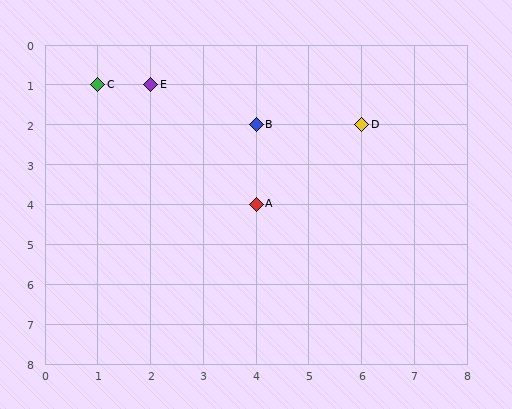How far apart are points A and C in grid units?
Points A and C are 3 columns and 3 rows apart (about 4.2 grid units diagonally).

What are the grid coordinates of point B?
Point B is at grid coordinates (4, 2).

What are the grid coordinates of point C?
Point C is at grid coordinates (1, 1).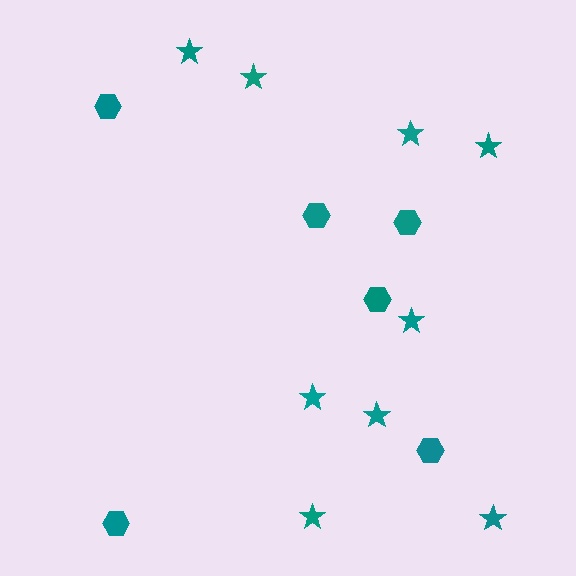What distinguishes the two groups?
There are 2 groups: one group of stars (9) and one group of hexagons (6).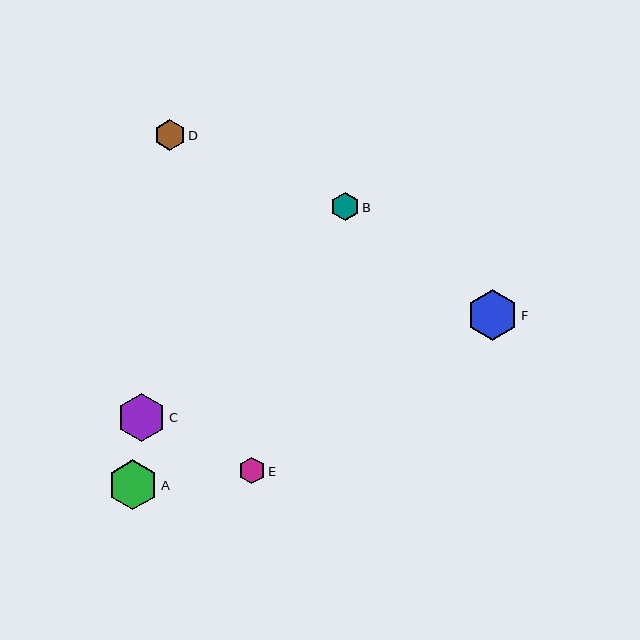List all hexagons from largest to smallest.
From largest to smallest: F, A, C, D, B, E.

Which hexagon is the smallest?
Hexagon E is the smallest with a size of approximately 27 pixels.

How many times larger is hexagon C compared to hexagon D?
Hexagon C is approximately 1.6 times the size of hexagon D.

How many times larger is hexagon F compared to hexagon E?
Hexagon F is approximately 1.9 times the size of hexagon E.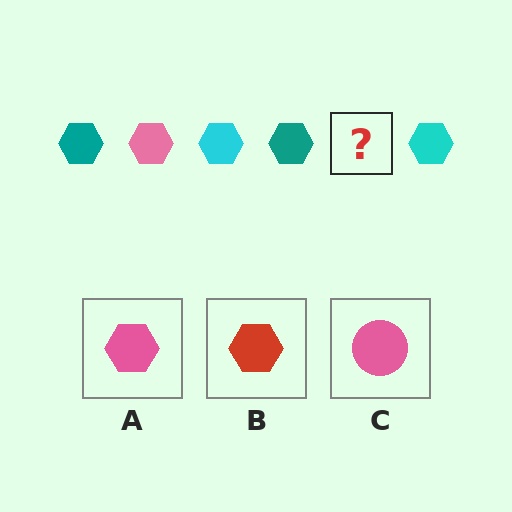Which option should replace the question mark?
Option A.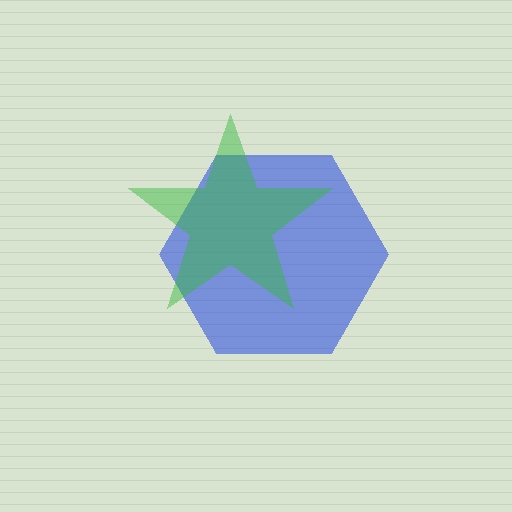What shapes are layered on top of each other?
The layered shapes are: a blue hexagon, a green star.